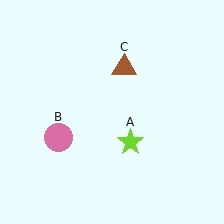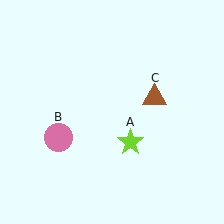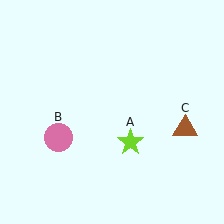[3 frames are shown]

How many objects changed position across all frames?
1 object changed position: brown triangle (object C).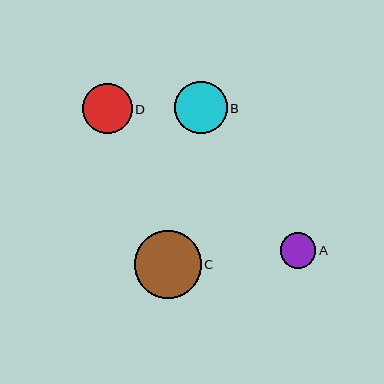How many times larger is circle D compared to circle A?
Circle D is approximately 1.4 times the size of circle A.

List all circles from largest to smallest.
From largest to smallest: C, B, D, A.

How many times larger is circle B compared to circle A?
Circle B is approximately 1.5 times the size of circle A.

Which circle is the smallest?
Circle A is the smallest with a size of approximately 35 pixels.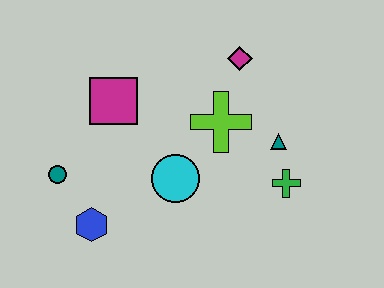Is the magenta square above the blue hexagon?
Yes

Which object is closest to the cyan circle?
The lime cross is closest to the cyan circle.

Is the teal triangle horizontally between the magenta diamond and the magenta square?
No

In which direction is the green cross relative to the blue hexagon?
The green cross is to the right of the blue hexagon.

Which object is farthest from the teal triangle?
The teal circle is farthest from the teal triangle.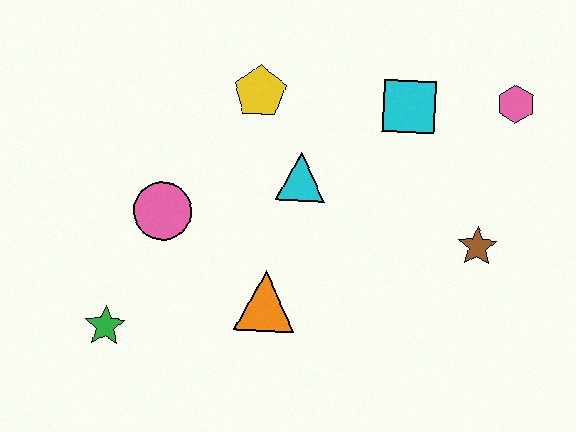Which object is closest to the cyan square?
The pink hexagon is closest to the cyan square.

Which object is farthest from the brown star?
The green star is farthest from the brown star.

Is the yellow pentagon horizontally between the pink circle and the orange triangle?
Yes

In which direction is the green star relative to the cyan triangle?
The green star is to the left of the cyan triangle.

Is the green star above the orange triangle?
No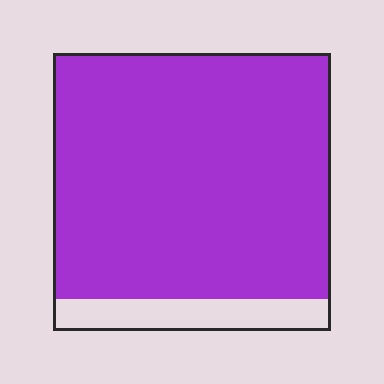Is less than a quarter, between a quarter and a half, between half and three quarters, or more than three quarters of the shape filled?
More than three quarters.